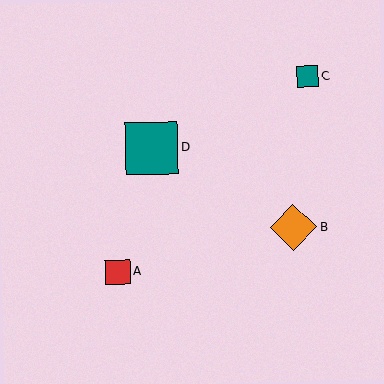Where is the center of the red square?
The center of the red square is at (118, 272).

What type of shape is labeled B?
Shape B is an orange diamond.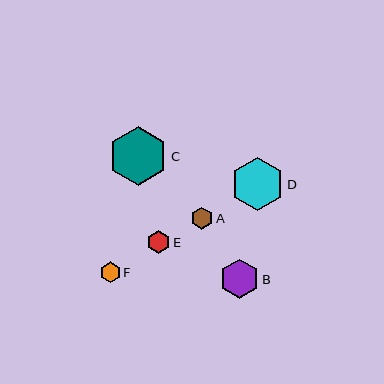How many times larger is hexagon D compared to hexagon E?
Hexagon D is approximately 2.3 times the size of hexagon E.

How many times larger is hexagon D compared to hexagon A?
Hexagon D is approximately 2.4 times the size of hexagon A.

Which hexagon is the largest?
Hexagon C is the largest with a size of approximately 60 pixels.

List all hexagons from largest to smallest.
From largest to smallest: C, D, B, E, A, F.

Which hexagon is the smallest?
Hexagon F is the smallest with a size of approximately 21 pixels.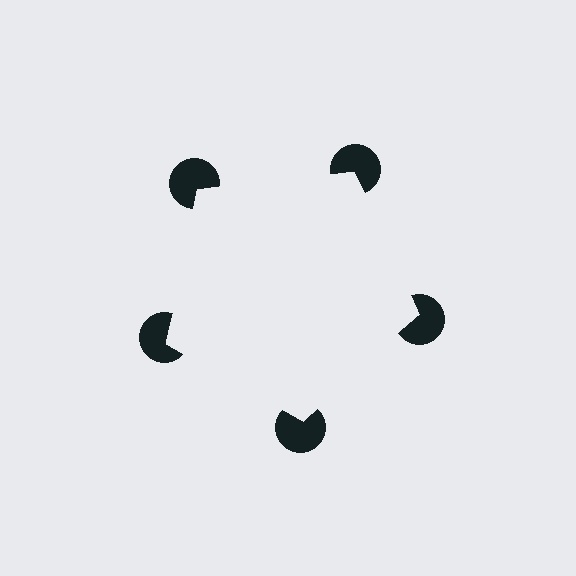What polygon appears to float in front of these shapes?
An illusory pentagon — its edges are inferred from the aligned wedge cuts in the pac-man discs, not physically drawn.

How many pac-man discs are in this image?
There are 5 — one at each vertex of the illusory pentagon.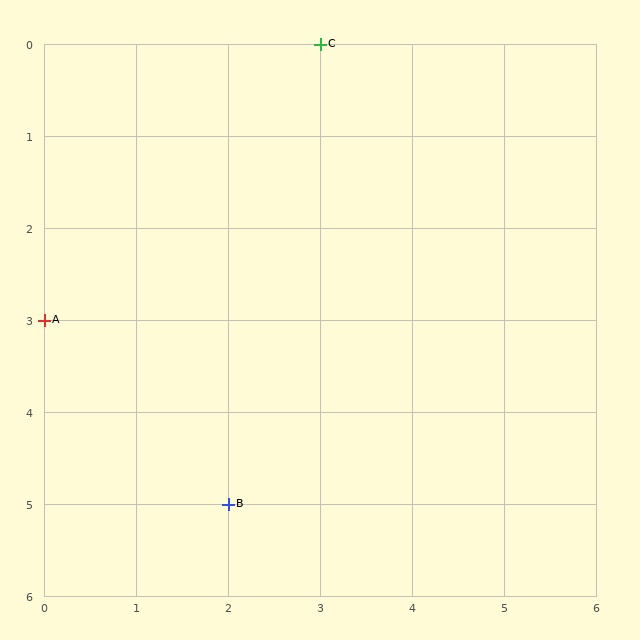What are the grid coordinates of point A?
Point A is at grid coordinates (0, 3).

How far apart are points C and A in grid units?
Points C and A are 3 columns and 3 rows apart (about 4.2 grid units diagonally).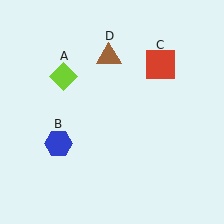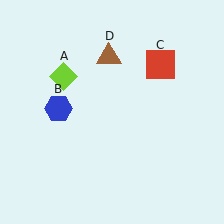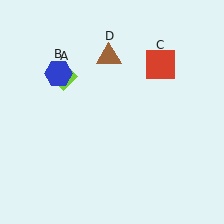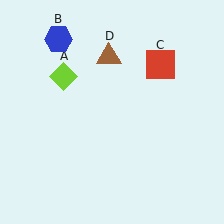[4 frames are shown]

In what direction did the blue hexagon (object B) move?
The blue hexagon (object B) moved up.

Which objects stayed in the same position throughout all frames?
Lime diamond (object A) and red square (object C) and brown triangle (object D) remained stationary.